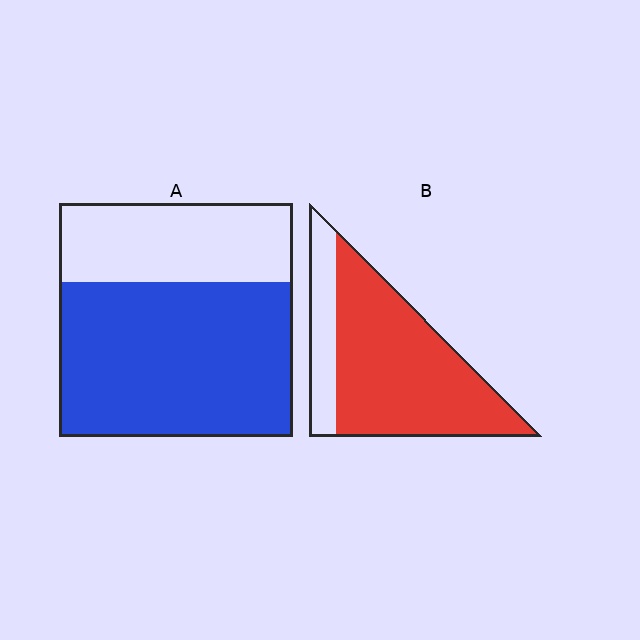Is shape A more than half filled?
Yes.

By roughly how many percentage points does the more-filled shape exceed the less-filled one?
By roughly 10 percentage points (B over A).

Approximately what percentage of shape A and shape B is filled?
A is approximately 65% and B is approximately 80%.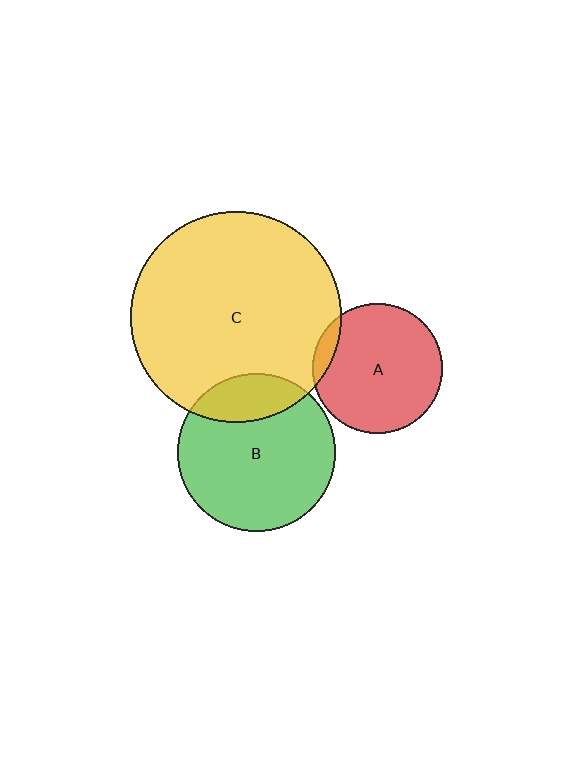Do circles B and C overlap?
Yes.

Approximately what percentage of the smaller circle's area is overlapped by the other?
Approximately 20%.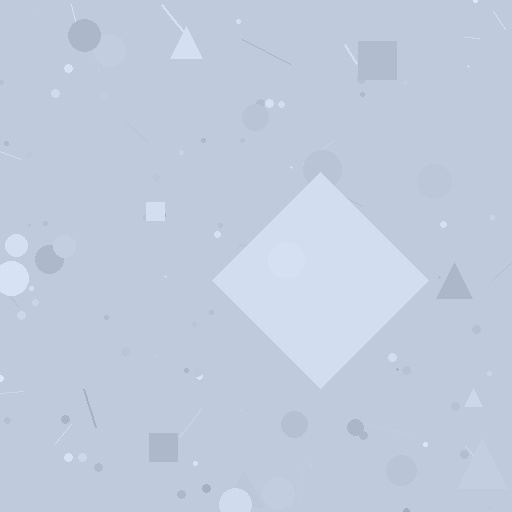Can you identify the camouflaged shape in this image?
The camouflaged shape is a diamond.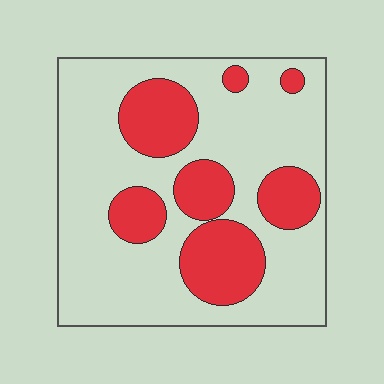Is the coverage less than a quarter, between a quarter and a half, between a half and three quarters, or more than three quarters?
Between a quarter and a half.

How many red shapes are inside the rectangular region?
7.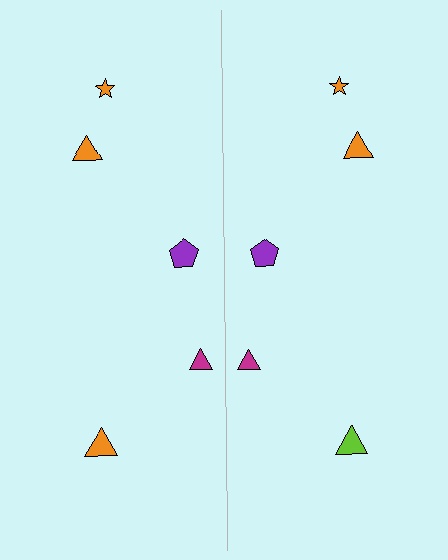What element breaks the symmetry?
The lime triangle on the right side breaks the symmetry — its mirror counterpart is orange.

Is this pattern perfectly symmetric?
No, the pattern is not perfectly symmetric. The lime triangle on the right side breaks the symmetry — its mirror counterpart is orange.